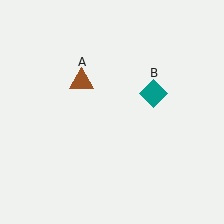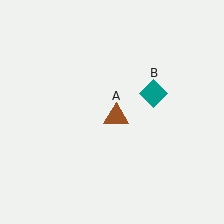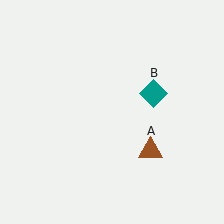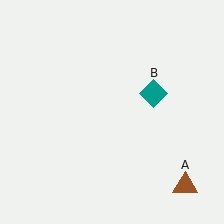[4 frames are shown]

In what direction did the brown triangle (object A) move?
The brown triangle (object A) moved down and to the right.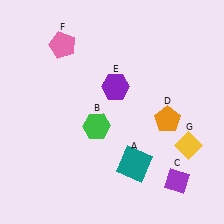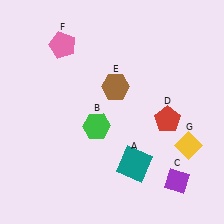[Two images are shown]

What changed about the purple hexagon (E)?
In Image 1, E is purple. In Image 2, it changed to brown.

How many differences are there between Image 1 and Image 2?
There are 2 differences between the two images.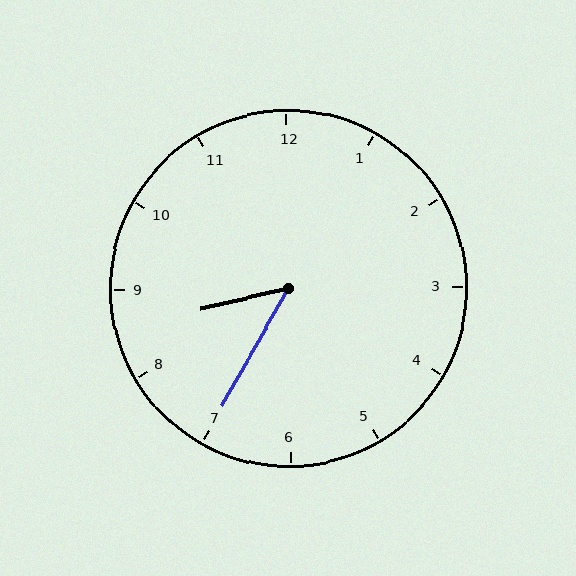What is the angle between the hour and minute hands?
Approximately 48 degrees.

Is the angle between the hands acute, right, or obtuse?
It is acute.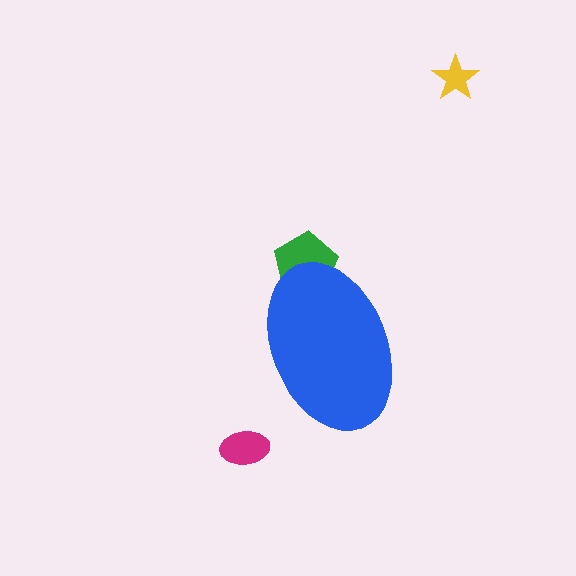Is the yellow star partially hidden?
No, the yellow star is fully visible.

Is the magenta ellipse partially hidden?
No, the magenta ellipse is fully visible.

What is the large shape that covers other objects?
A blue ellipse.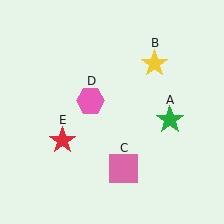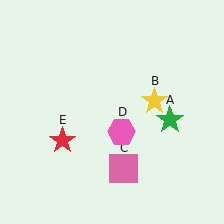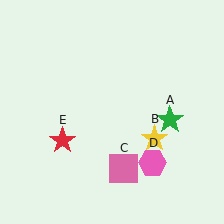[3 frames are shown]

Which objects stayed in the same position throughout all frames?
Green star (object A) and pink square (object C) and red star (object E) remained stationary.